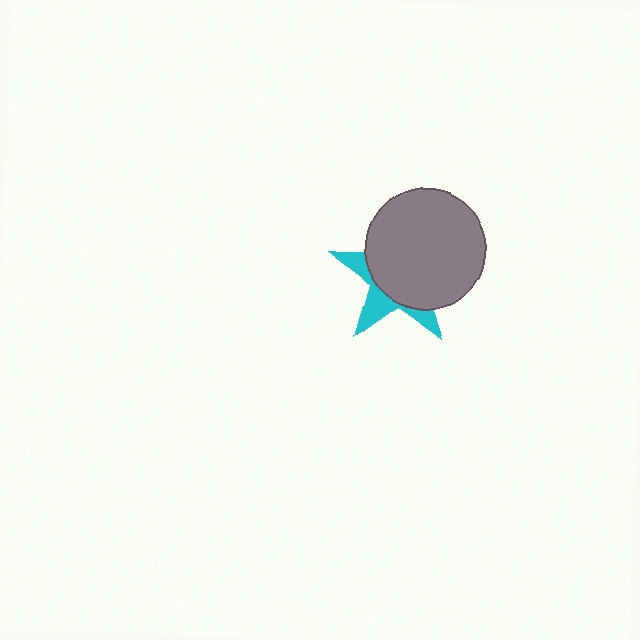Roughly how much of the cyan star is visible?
A small part of it is visible (roughly 32%).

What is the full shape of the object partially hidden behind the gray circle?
The partially hidden object is a cyan star.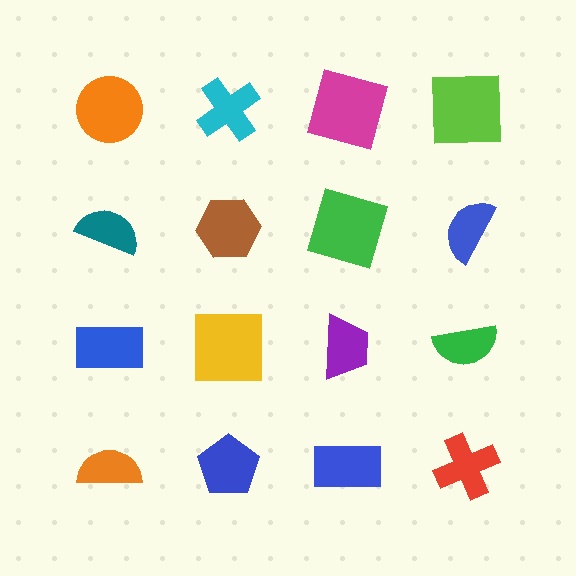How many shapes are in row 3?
4 shapes.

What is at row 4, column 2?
A blue pentagon.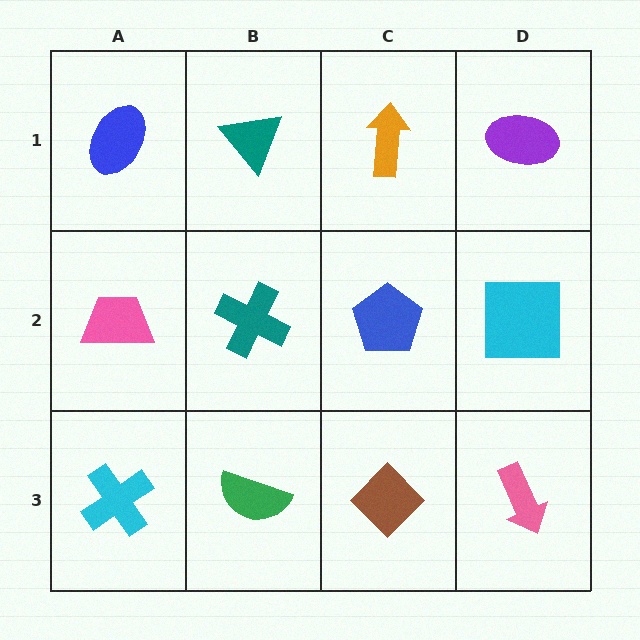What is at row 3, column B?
A green semicircle.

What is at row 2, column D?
A cyan square.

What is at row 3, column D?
A pink arrow.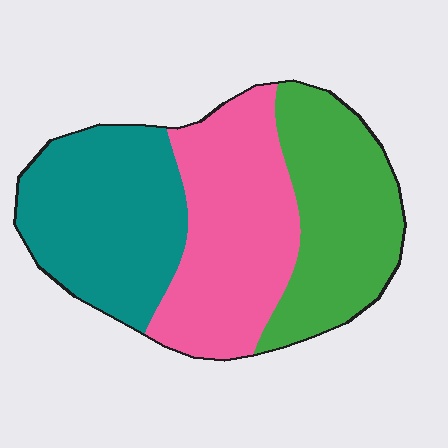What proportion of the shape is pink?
Pink covers around 35% of the shape.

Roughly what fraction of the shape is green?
Green takes up between a sixth and a third of the shape.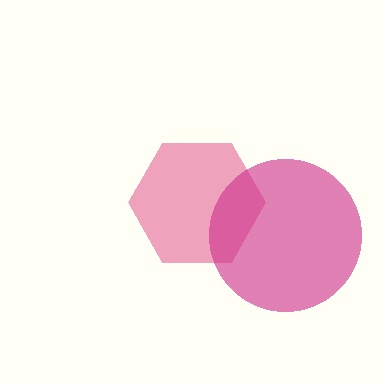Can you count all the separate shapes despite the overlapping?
Yes, there are 2 separate shapes.